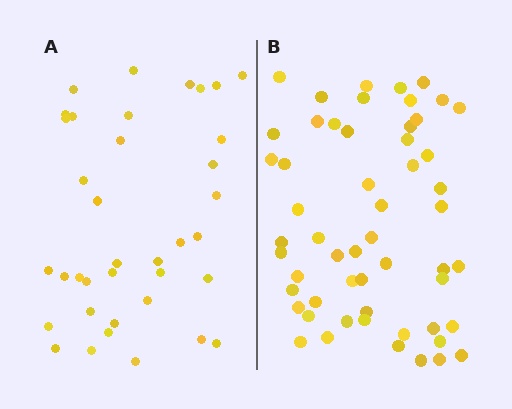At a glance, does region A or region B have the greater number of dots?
Region B (the right region) has more dots.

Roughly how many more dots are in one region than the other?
Region B has approximately 20 more dots than region A.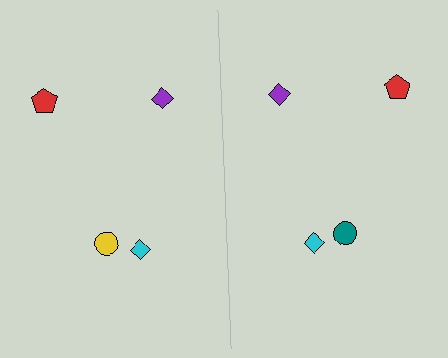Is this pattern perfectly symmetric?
No, the pattern is not perfectly symmetric. The teal circle on the right side breaks the symmetry — its mirror counterpart is yellow.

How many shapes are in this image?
There are 8 shapes in this image.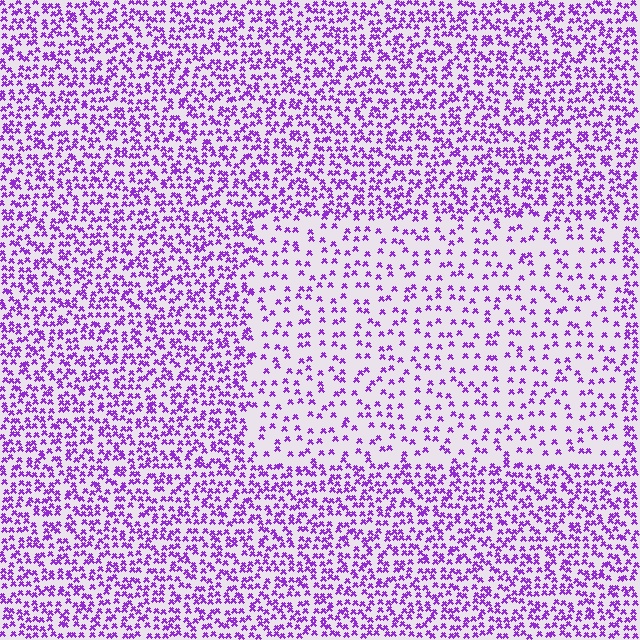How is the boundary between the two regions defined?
The boundary is defined by a change in element density (approximately 2.2x ratio). All elements are the same color, size, and shape.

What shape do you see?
I see a rectangle.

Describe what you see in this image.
The image contains small purple elements arranged at two different densities. A rectangle-shaped region is visible where the elements are less densely packed than the surrounding area.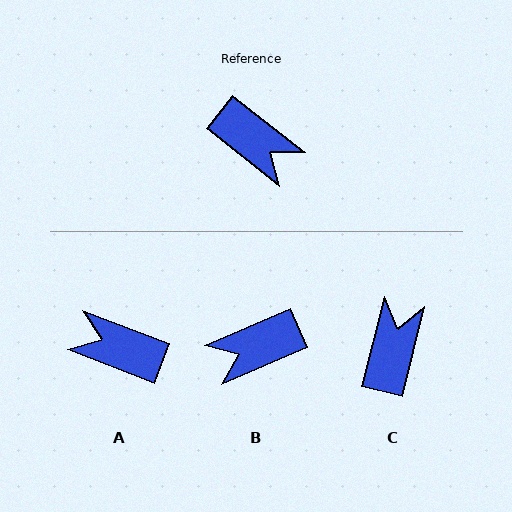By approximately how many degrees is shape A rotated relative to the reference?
Approximately 163 degrees clockwise.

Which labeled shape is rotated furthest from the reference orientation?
A, about 163 degrees away.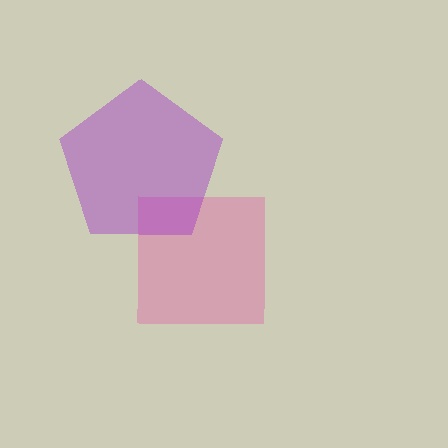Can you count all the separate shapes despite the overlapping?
Yes, there are 2 separate shapes.